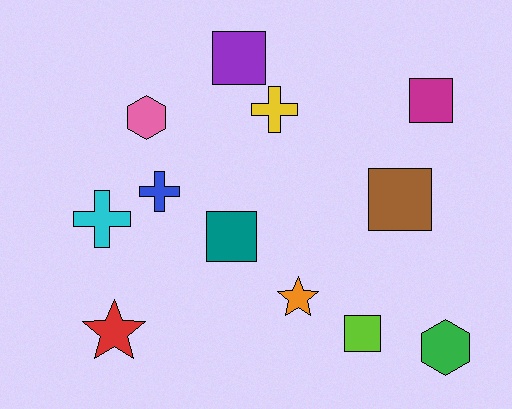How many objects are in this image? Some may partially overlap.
There are 12 objects.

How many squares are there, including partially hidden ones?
There are 5 squares.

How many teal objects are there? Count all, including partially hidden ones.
There is 1 teal object.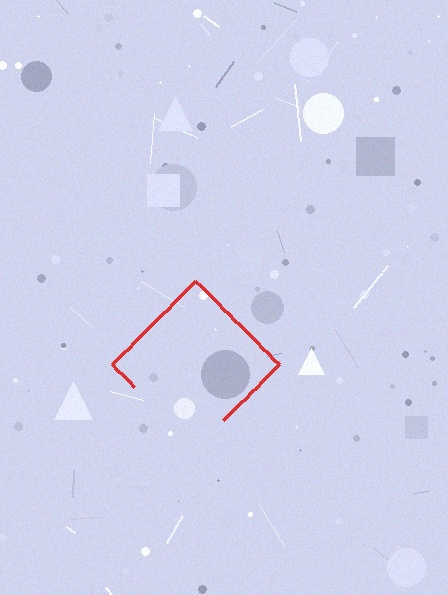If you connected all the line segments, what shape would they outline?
They would outline a diamond.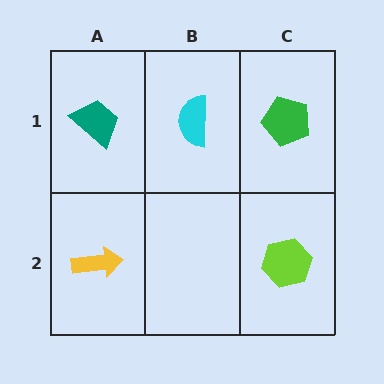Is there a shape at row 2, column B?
No, that cell is empty.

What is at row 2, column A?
A yellow arrow.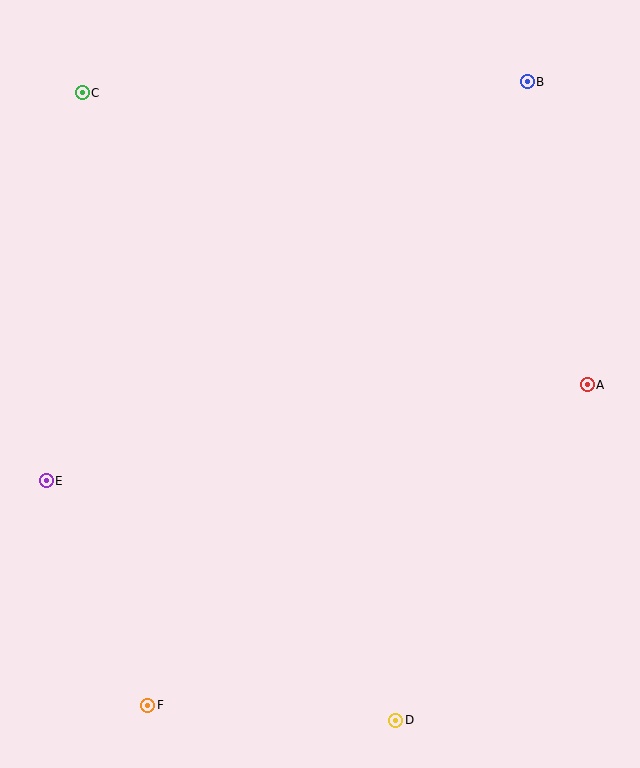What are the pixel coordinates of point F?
Point F is at (148, 705).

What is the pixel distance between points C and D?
The distance between C and D is 701 pixels.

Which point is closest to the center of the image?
Point A at (587, 385) is closest to the center.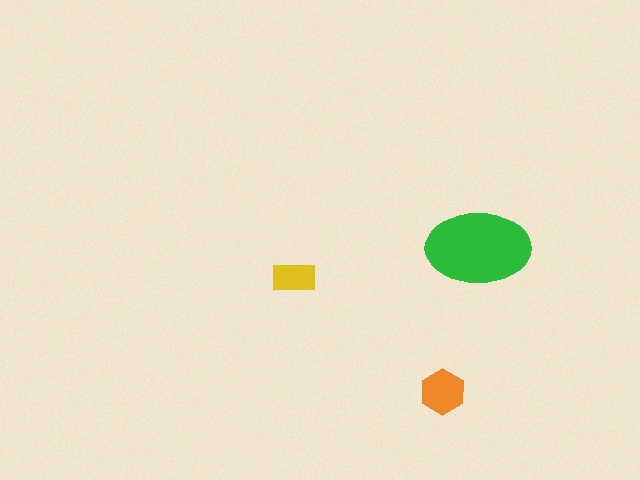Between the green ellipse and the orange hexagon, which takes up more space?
The green ellipse.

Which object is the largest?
The green ellipse.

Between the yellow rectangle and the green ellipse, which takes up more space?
The green ellipse.